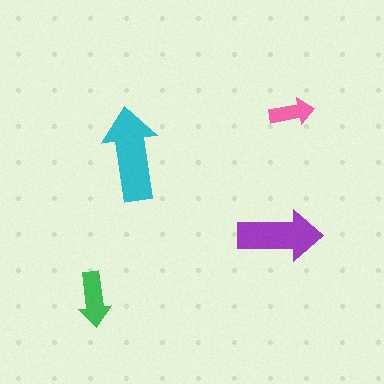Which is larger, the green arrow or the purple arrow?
The purple one.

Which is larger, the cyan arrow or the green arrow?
The cyan one.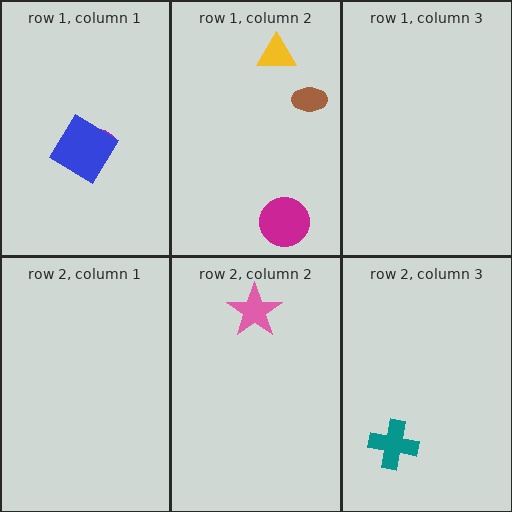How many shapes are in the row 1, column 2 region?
3.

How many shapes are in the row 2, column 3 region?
1.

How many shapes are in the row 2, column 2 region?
1.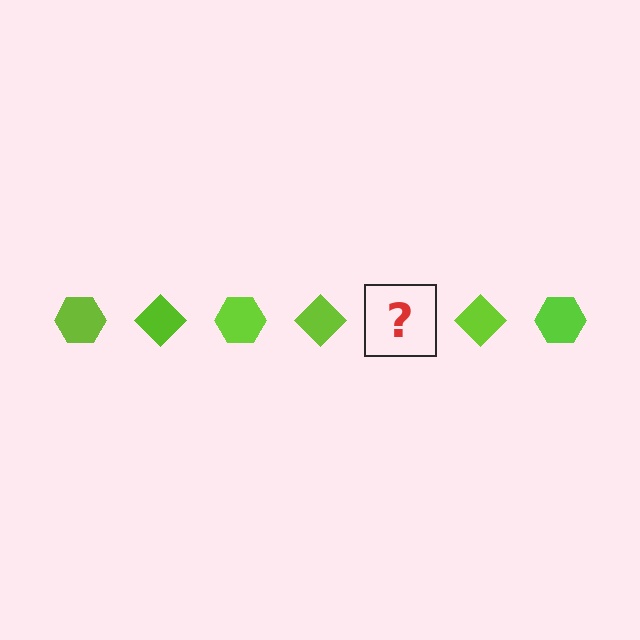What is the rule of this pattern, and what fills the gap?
The rule is that the pattern cycles through hexagon, diamond shapes in lime. The gap should be filled with a lime hexagon.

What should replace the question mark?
The question mark should be replaced with a lime hexagon.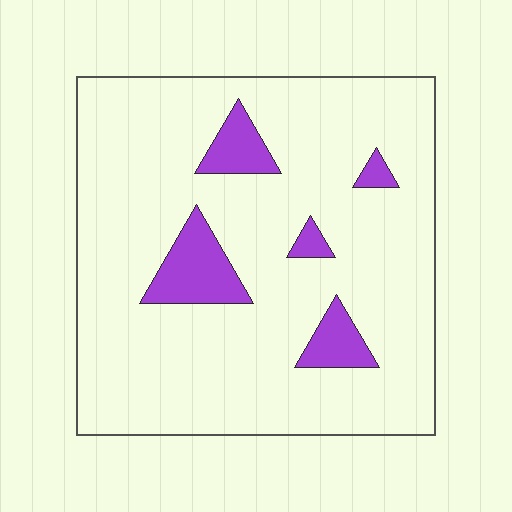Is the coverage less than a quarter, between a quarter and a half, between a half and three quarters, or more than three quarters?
Less than a quarter.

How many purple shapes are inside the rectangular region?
5.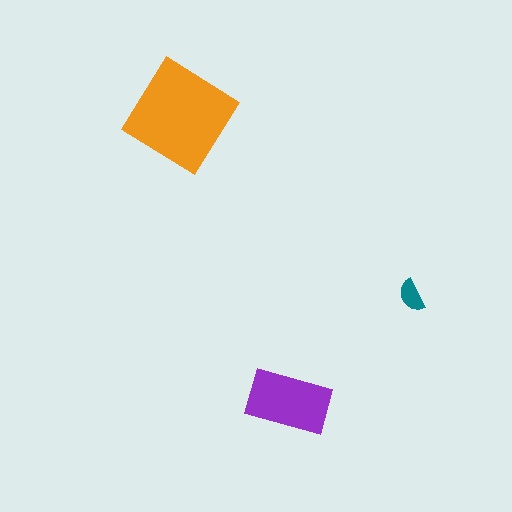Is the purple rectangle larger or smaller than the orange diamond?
Smaller.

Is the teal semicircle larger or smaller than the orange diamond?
Smaller.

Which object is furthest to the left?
The orange diamond is leftmost.